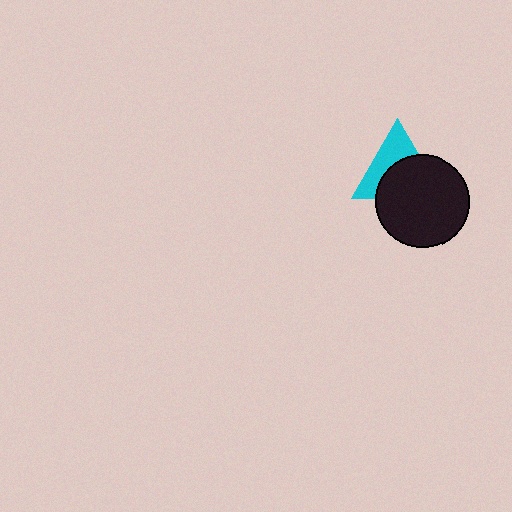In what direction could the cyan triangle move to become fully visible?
The cyan triangle could move up. That would shift it out from behind the black circle entirely.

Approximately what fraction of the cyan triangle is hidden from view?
Roughly 54% of the cyan triangle is hidden behind the black circle.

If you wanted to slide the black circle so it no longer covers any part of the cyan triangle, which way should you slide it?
Slide it down — that is the most direct way to separate the two shapes.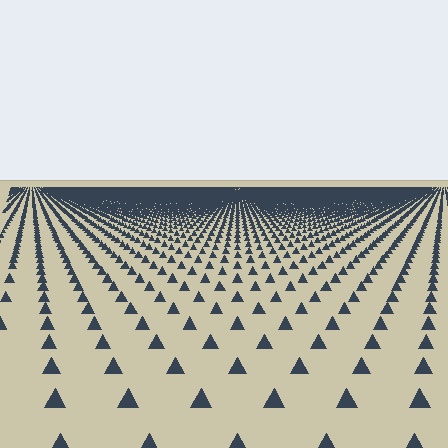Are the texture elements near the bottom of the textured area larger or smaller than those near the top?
Larger. Near the bottom, elements are closer to the viewer and appear at a bigger on-screen size.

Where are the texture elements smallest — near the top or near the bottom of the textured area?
Near the top.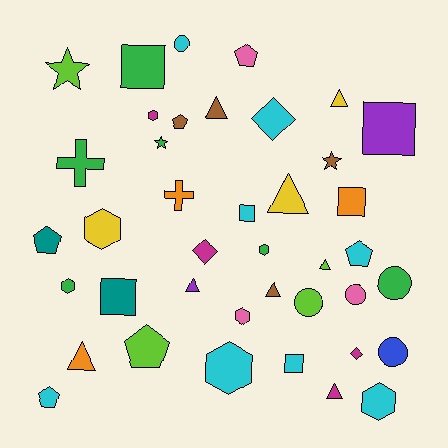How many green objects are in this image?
There are 6 green objects.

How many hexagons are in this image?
There are 7 hexagons.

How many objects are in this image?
There are 40 objects.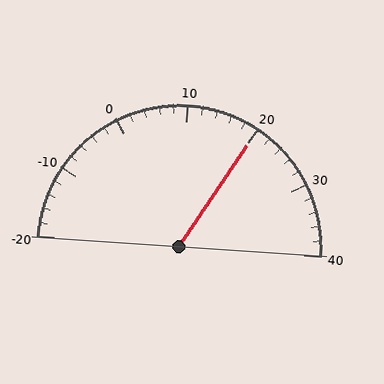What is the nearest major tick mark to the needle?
The nearest major tick mark is 20.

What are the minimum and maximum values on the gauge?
The gauge ranges from -20 to 40.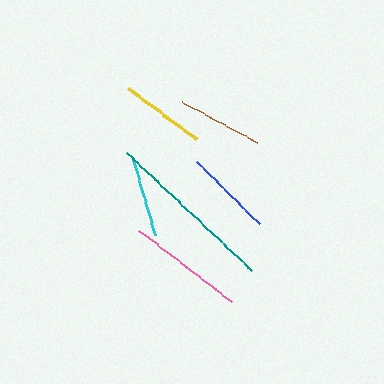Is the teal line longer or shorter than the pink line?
The teal line is longer than the pink line.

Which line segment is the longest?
The teal line is the longest at approximately 172 pixels.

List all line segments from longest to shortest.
From longest to shortest: teal, pink, blue, brown, yellow, cyan.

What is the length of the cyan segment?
The cyan segment is approximately 78 pixels long.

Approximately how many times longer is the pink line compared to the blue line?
The pink line is approximately 1.3 times the length of the blue line.